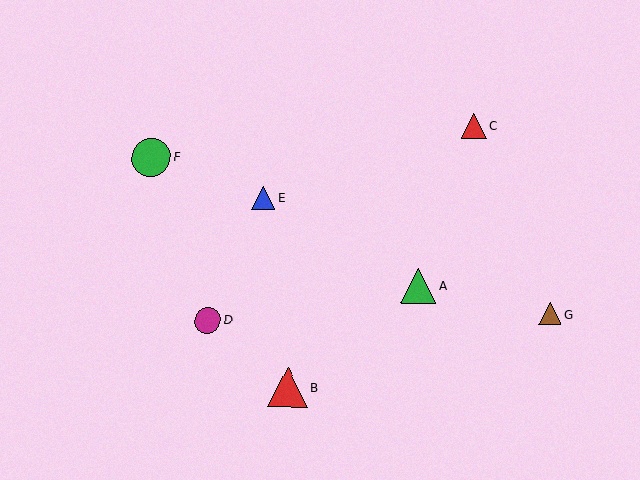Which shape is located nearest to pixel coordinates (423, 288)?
The green triangle (labeled A) at (418, 286) is nearest to that location.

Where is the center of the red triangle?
The center of the red triangle is at (474, 126).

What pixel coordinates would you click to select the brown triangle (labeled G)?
Click at (550, 314) to select the brown triangle G.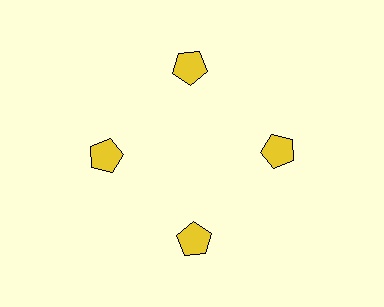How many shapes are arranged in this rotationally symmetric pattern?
There are 4 shapes, arranged in 4 groups of 1.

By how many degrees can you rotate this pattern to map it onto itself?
The pattern maps onto itself every 90 degrees of rotation.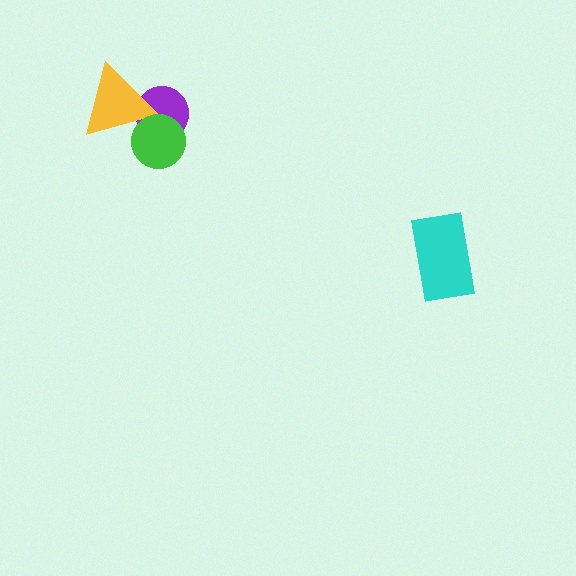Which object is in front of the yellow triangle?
The green circle is in front of the yellow triangle.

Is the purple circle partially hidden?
Yes, it is partially covered by another shape.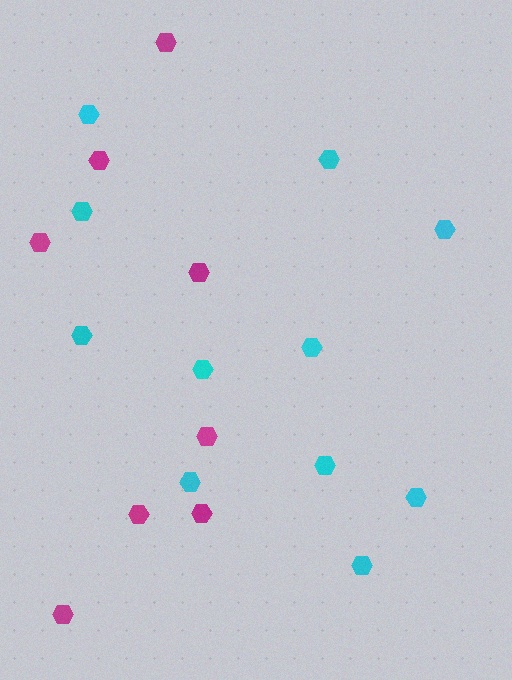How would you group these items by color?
There are 2 groups: one group of magenta hexagons (8) and one group of cyan hexagons (11).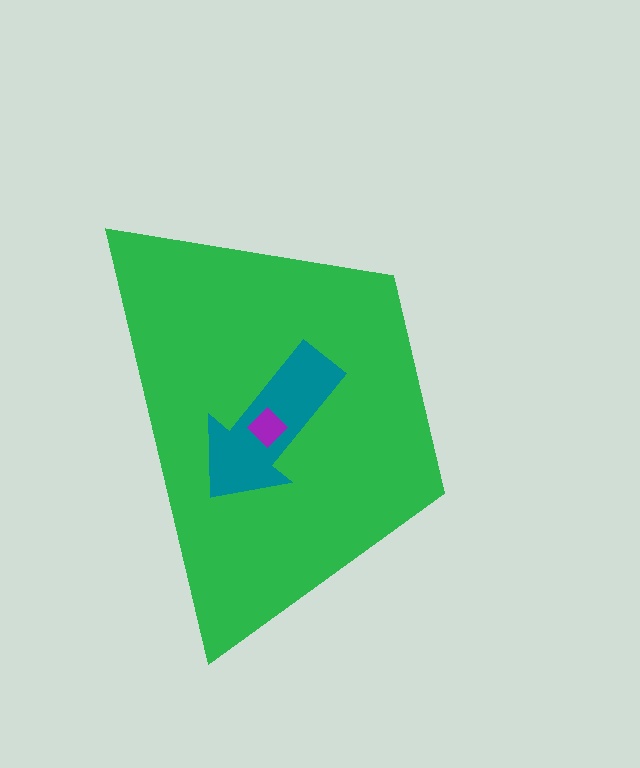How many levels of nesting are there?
3.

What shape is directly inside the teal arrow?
The purple diamond.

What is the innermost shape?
The purple diamond.